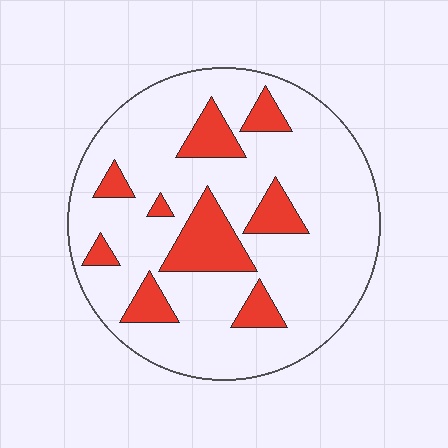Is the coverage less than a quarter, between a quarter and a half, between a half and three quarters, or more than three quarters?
Less than a quarter.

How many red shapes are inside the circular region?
9.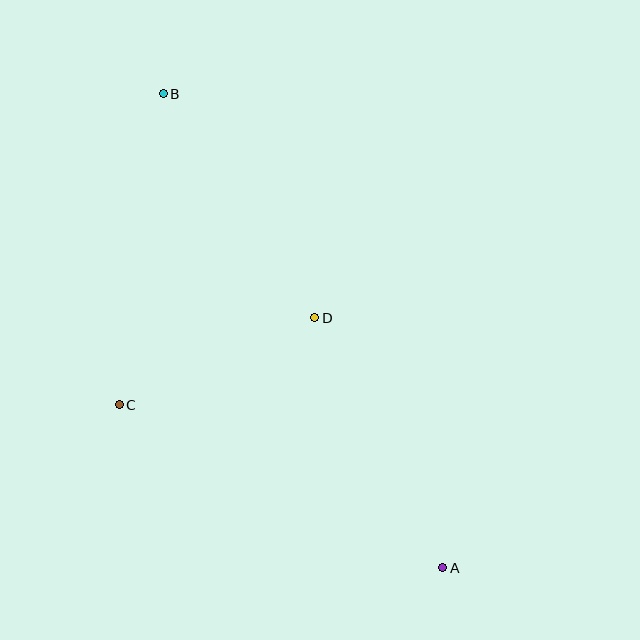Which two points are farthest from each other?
Points A and B are farthest from each other.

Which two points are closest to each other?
Points C and D are closest to each other.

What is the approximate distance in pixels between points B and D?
The distance between B and D is approximately 270 pixels.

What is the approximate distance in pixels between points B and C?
The distance between B and C is approximately 314 pixels.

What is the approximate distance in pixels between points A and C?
The distance between A and C is approximately 362 pixels.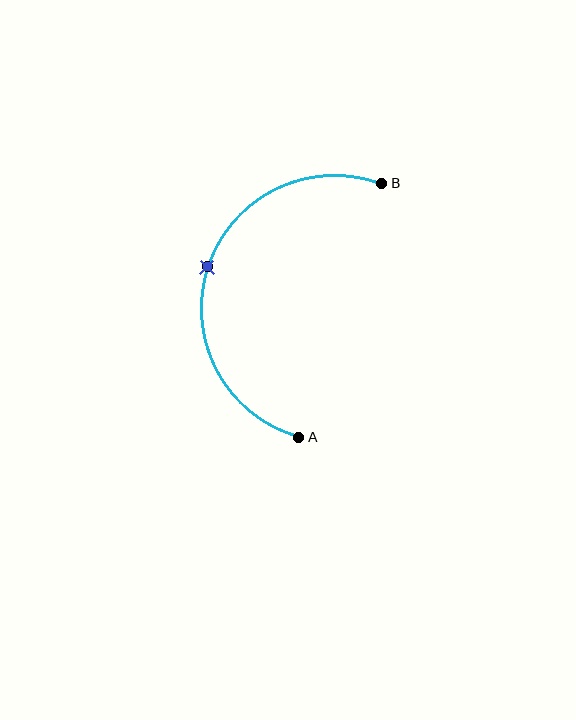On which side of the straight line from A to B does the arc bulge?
The arc bulges to the left of the straight line connecting A and B.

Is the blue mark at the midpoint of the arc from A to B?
Yes. The blue mark lies on the arc at equal arc-length from both A and B — it is the arc midpoint.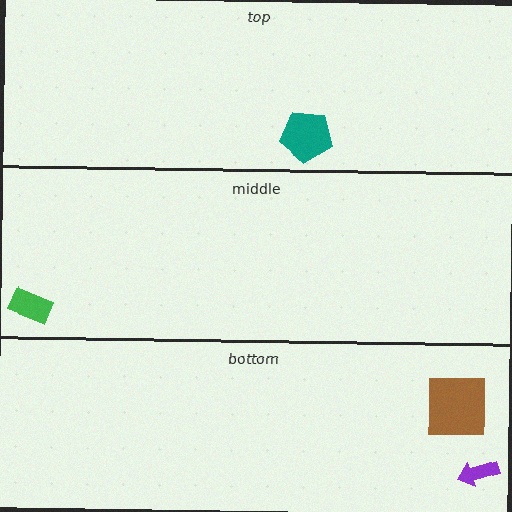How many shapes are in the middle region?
1.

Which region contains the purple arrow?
The bottom region.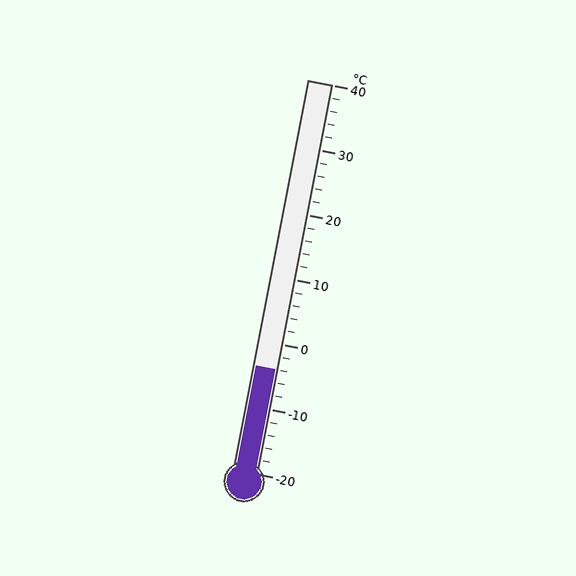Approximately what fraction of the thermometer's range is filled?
The thermometer is filled to approximately 25% of its range.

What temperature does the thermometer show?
The thermometer shows approximately -4°C.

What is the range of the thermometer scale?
The thermometer scale ranges from -20°C to 40°C.